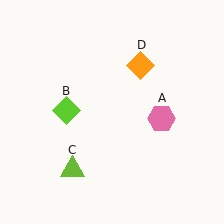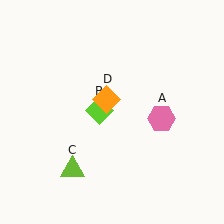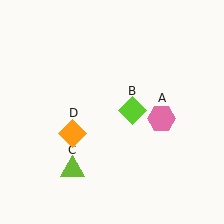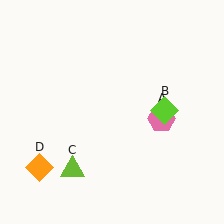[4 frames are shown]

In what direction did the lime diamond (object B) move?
The lime diamond (object B) moved right.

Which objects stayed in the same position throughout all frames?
Pink hexagon (object A) and lime triangle (object C) remained stationary.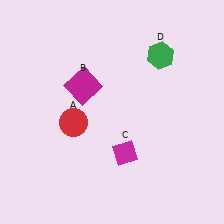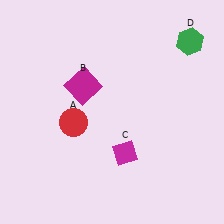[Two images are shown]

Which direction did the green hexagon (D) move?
The green hexagon (D) moved right.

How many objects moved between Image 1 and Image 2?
1 object moved between the two images.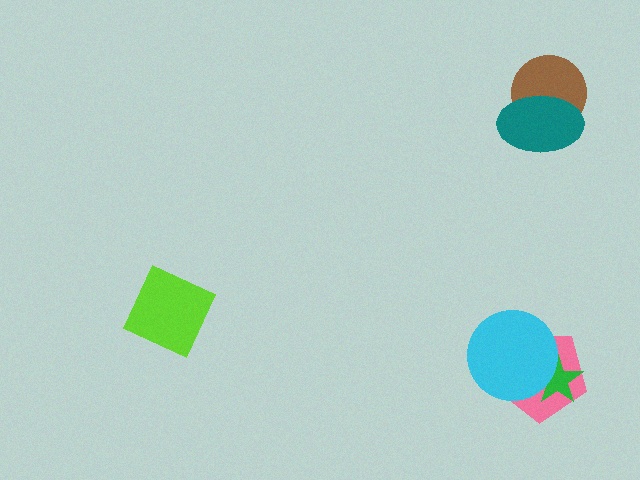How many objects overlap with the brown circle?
1 object overlaps with the brown circle.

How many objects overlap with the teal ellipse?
1 object overlaps with the teal ellipse.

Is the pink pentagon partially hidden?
Yes, it is partially covered by another shape.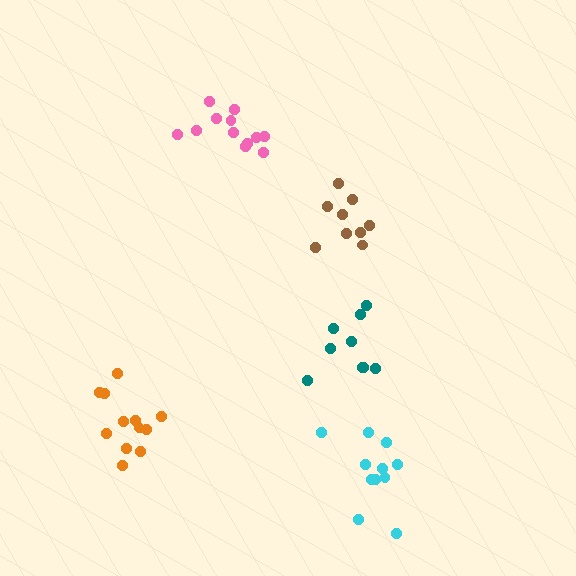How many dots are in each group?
Group 1: 12 dots, Group 2: 11 dots, Group 3: 9 dots, Group 4: 12 dots, Group 5: 9 dots (53 total).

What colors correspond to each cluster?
The clusters are colored: orange, cyan, teal, pink, brown.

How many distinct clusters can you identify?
There are 5 distinct clusters.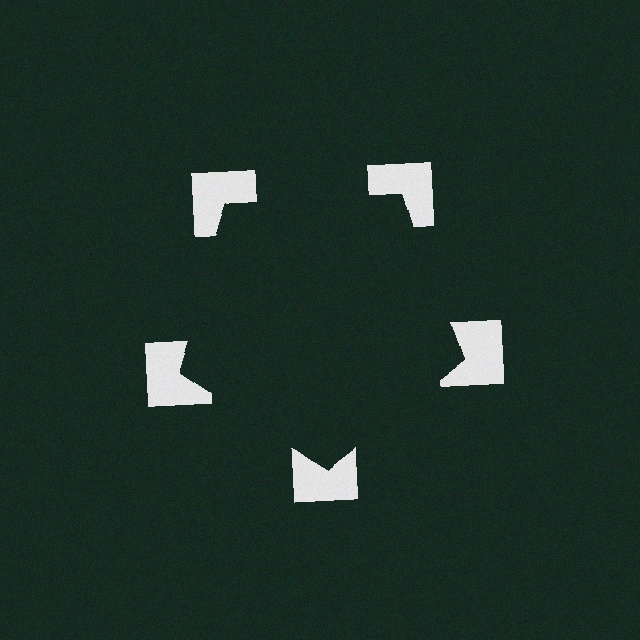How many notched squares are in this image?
There are 5 — one at each vertex of the illusory pentagon.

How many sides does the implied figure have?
5 sides.